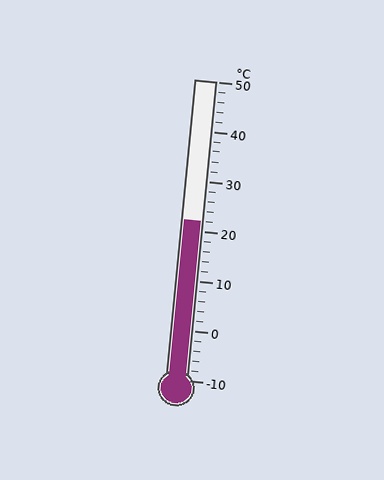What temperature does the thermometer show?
The thermometer shows approximately 22°C.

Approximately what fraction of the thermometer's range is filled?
The thermometer is filled to approximately 55% of its range.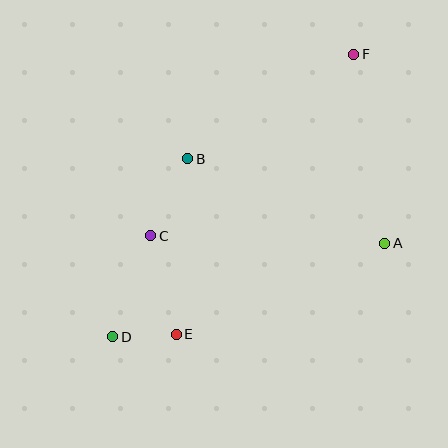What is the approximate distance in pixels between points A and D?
The distance between A and D is approximately 288 pixels.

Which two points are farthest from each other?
Points D and F are farthest from each other.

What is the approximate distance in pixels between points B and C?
The distance between B and C is approximately 85 pixels.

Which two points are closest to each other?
Points D and E are closest to each other.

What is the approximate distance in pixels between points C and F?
The distance between C and F is approximately 272 pixels.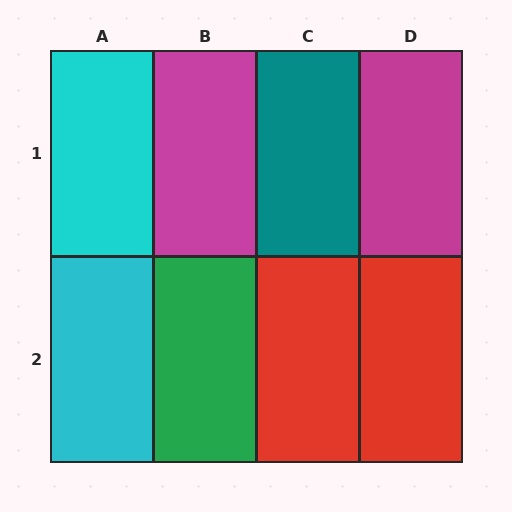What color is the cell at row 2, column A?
Cyan.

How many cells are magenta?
2 cells are magenta.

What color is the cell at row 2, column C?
Red.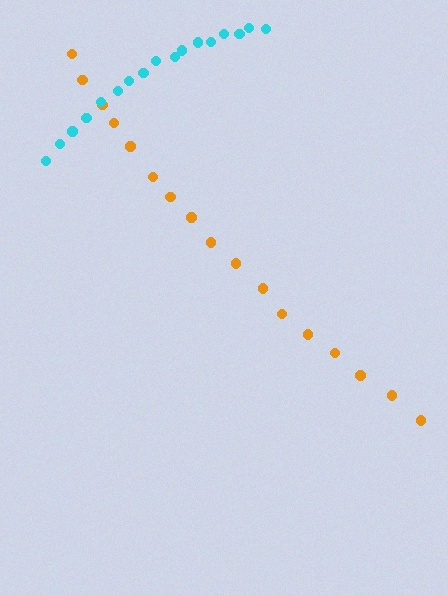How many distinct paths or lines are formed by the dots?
There are 2 distinct paths.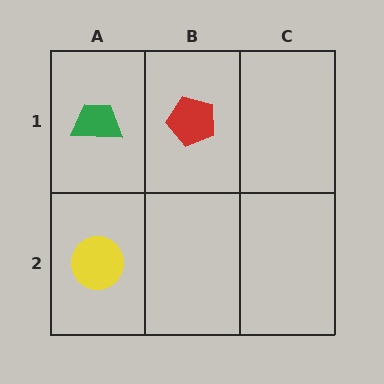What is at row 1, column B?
A red pentagon.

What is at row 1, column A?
A green trapezoid.